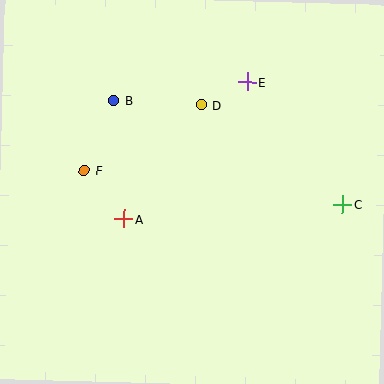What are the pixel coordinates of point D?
Point D is at (201, 105).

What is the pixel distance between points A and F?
The distance between A and F is 63 pixels.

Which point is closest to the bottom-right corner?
Point C is closest to the bottom-right corner.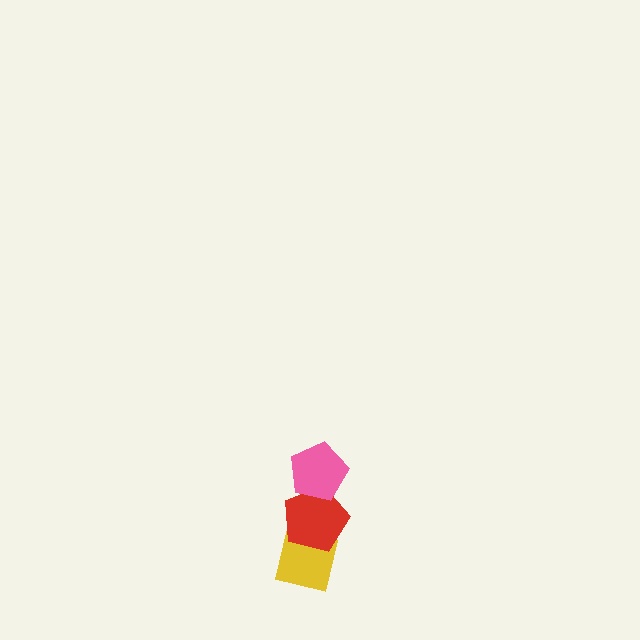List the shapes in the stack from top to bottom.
From top to bottom: the pink pentagon, the red pentagon, the yellow square.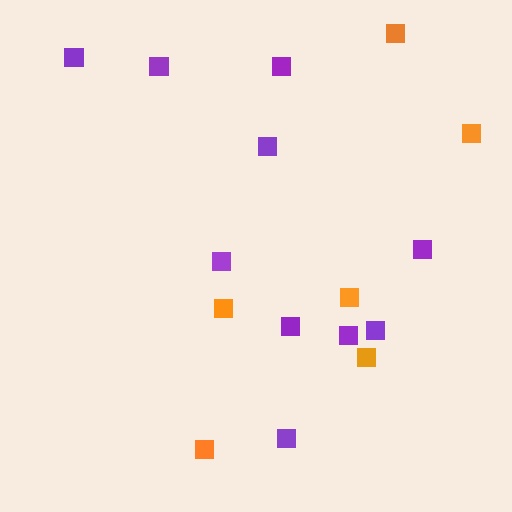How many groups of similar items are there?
There are 2 groups: one group of orange squares (6) and one group of purple squares (10).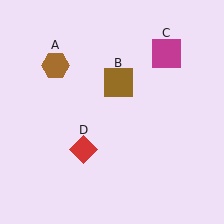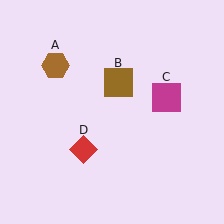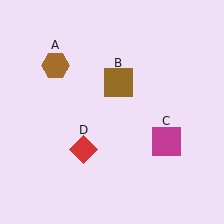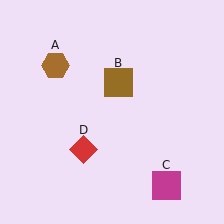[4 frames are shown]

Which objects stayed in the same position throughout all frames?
Brown hexagon (object A) and brown square (object B) and red diamond (object D) remained stationary.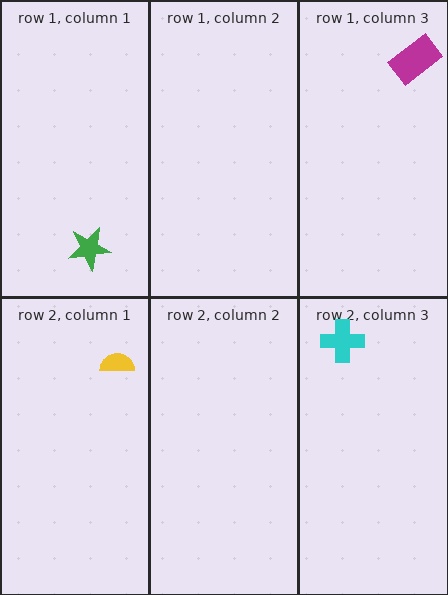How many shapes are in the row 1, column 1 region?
1.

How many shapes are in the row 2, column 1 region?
1.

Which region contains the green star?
The row 1, column 1 region.